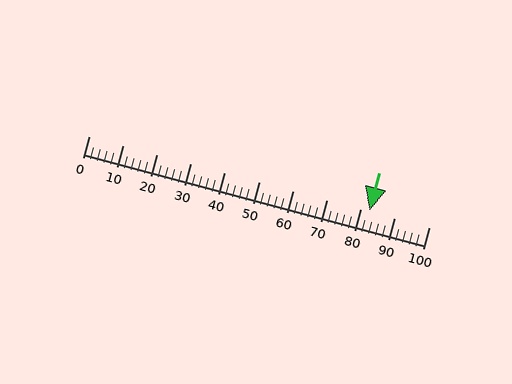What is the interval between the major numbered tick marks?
The major tick marks are spaced 10 units apart.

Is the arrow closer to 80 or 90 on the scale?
The arrow is closer to 80.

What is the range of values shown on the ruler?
The ruler shows values from 0 to 100.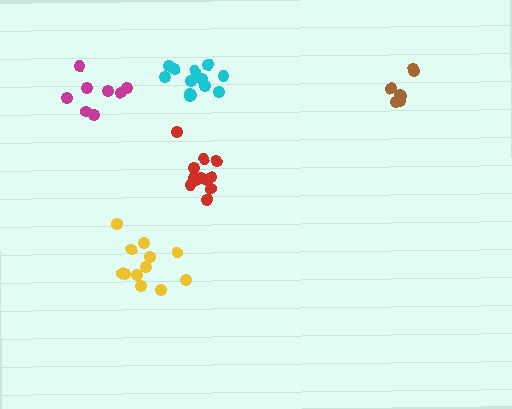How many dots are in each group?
Group 1: 13 dots, Group 2: 8 dots, Group 3: 7 dots, Group 4: 12 dots, Group 5: 13 dots (53 total).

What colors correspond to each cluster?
The clusters are colored: cyan, magenta, brown, yellow, red.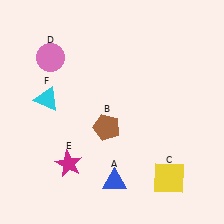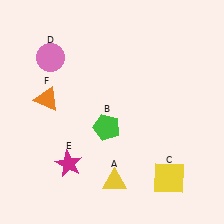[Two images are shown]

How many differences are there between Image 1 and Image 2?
There are 3 differences between the two images.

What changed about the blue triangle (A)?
In Image 1, A is blue. In Image 2, it changed to yellow.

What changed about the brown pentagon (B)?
In Image 1, B is brown. In Image 2, it changed to green.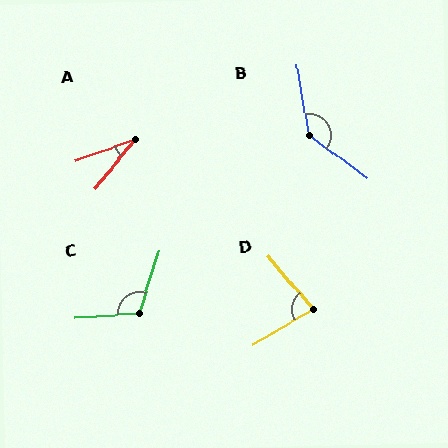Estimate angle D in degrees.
Approximately 80 degrees.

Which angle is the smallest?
A, at approximately 31 degrees.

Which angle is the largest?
B, at approximately 137 degrees.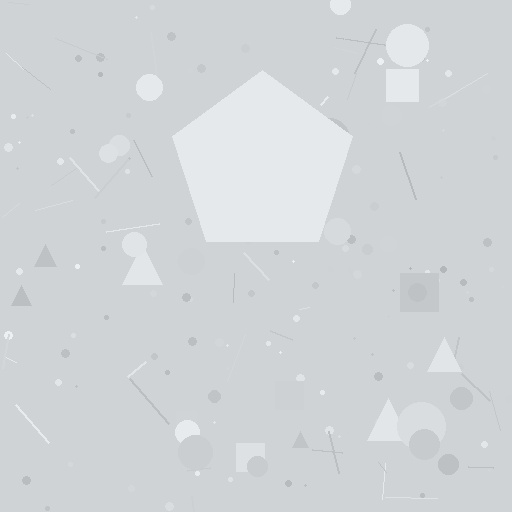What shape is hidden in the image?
A pentagon is hidden in the image.